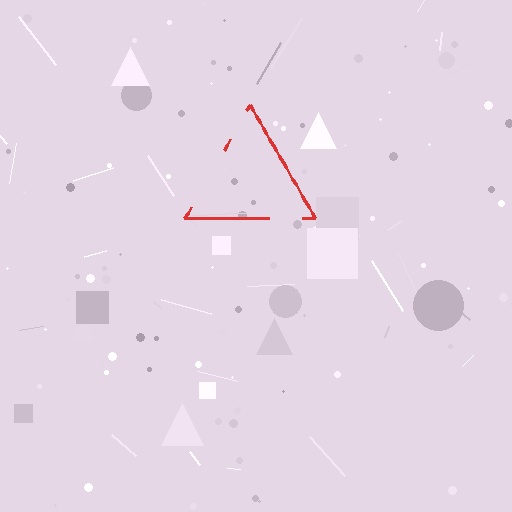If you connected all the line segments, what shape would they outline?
They would outline a triangle.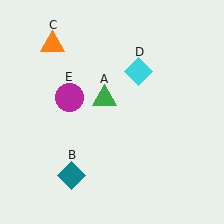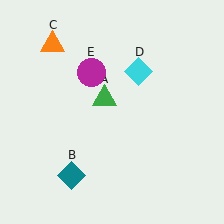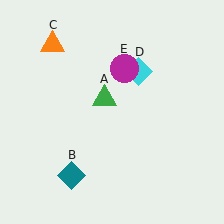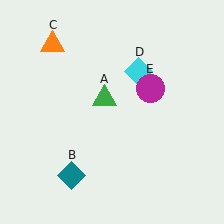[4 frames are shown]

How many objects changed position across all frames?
1 object changed position: magenta circle (object E).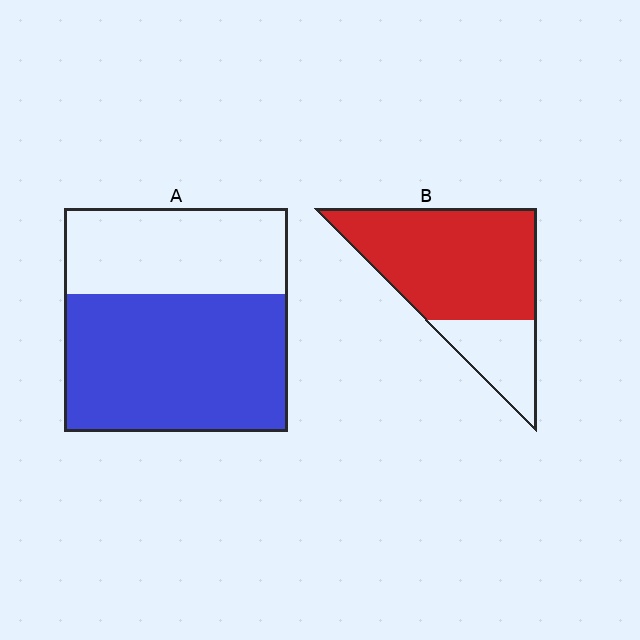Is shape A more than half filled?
Yes.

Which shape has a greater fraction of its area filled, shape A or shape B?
Shape B.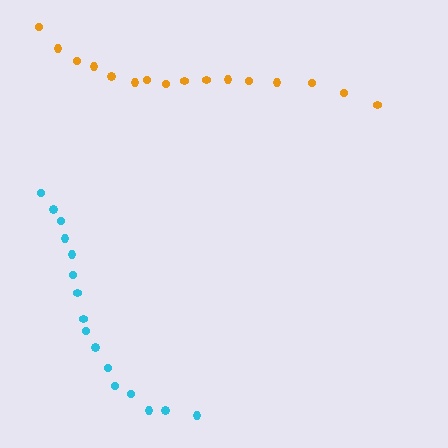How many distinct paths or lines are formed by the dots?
There are 2 distinct paths.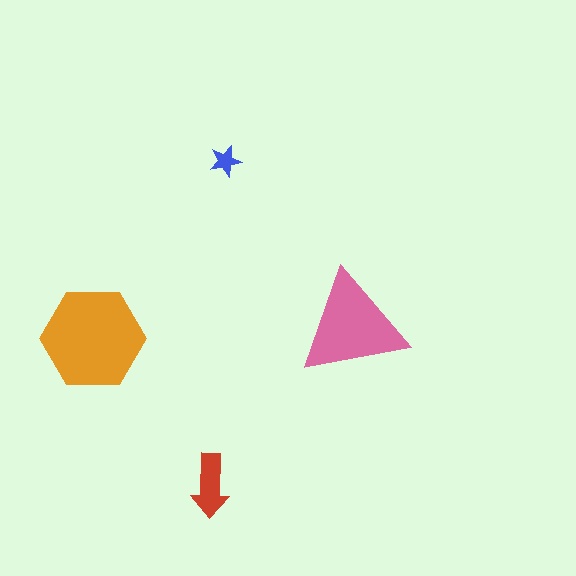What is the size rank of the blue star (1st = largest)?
4th.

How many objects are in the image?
There are 4 objects in the image.